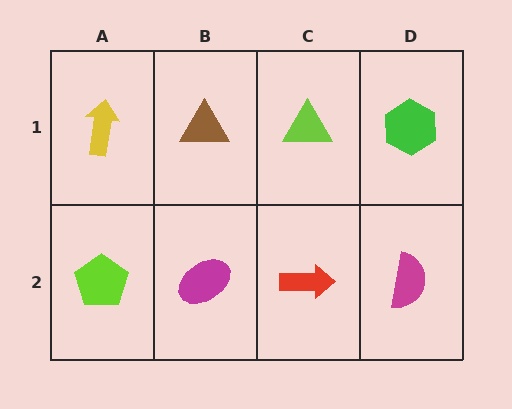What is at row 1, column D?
A green hexagon.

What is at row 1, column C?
A lime triangle.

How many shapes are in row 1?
4 shapes.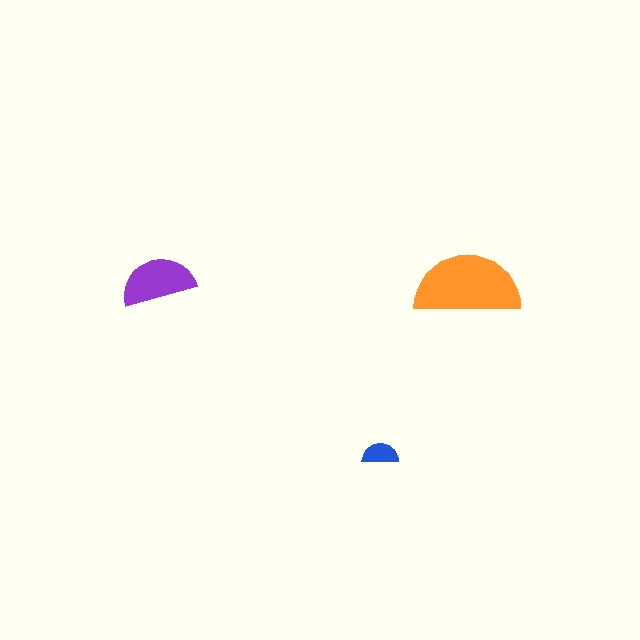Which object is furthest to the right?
The orange semicircle is rightmost.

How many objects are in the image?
There are 3 objects in the image.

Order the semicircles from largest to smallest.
the orange one, the purple one, the blue one.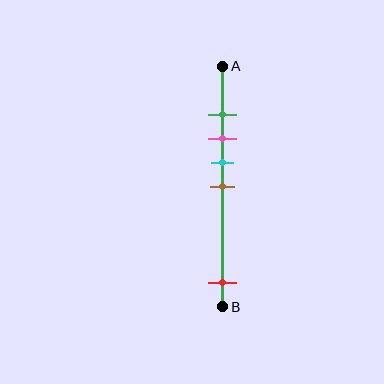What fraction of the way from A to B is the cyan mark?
The cyan mark is approximately 40% (0.4) of the way from A to B.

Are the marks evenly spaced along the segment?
No, the marks are not evenly spaced.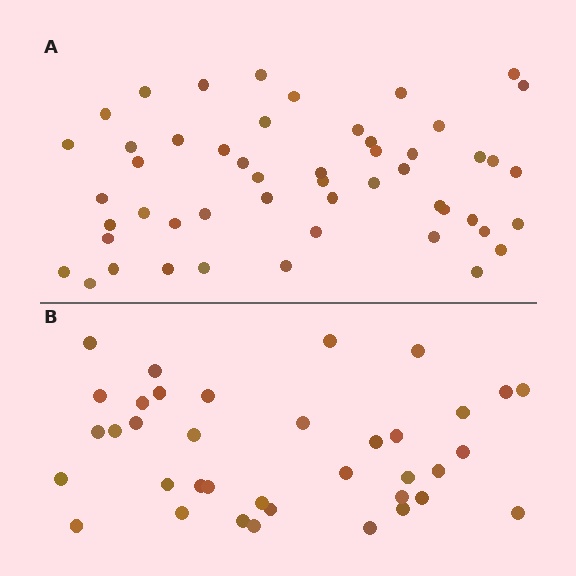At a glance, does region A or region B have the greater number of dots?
Region A (the top region) has more dots.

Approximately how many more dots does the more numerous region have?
Region A has approximately 15 more dots than region B.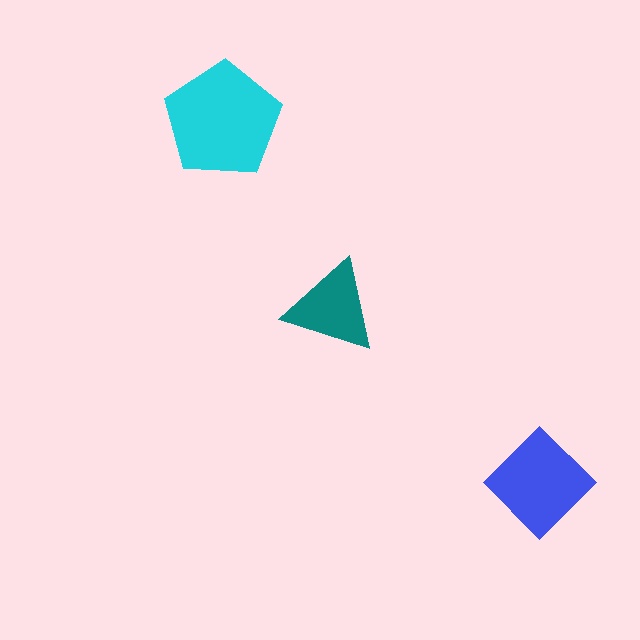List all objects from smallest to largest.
The teal triangle, the blue diamond, the cyan pentagon.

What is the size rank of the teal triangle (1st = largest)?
3rd.